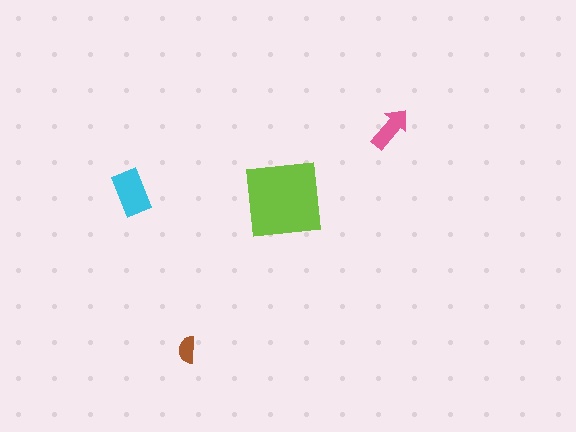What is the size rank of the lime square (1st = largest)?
1st.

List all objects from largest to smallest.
The lime square, the cyan rectangle, the pink arrow, the brown semicircle.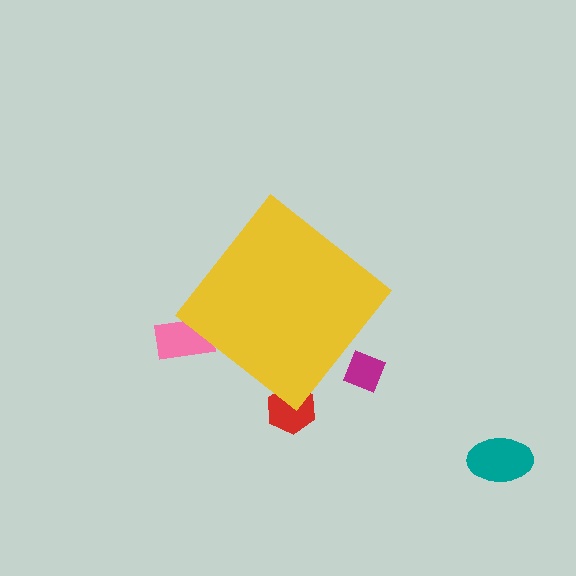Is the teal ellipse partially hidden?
No, the teal ellipse is fully visible.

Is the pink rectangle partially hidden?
Yes, the pink rectangle is partially hidden behind the yellow diamond.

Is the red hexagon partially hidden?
Yes, the red hexagon is partially hidden behind the yellow diamond.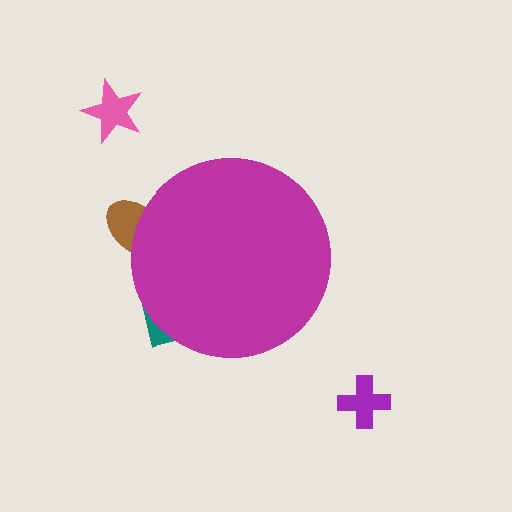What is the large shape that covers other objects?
A magenta circle.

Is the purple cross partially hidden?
No, the purple cross is fully visible.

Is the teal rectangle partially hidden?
Yes, the teal rectangle is partially hidden behind the magenta circle.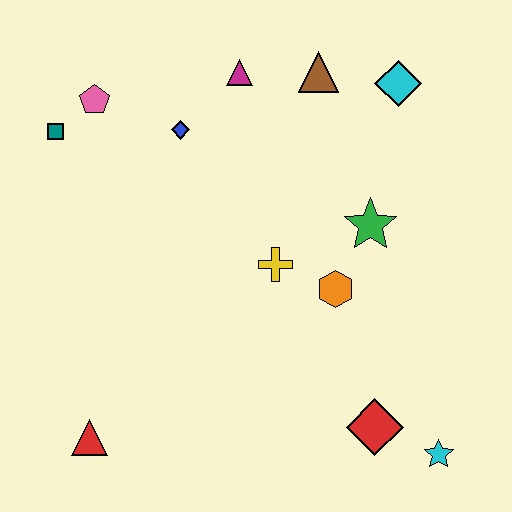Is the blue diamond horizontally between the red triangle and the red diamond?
Yes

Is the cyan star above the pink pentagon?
No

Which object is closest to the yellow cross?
The orange hexagon is closest to the yellow cross.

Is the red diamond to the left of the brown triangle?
No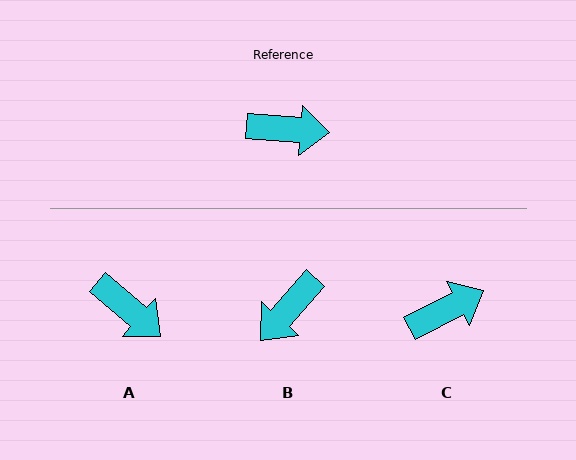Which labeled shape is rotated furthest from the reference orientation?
B, about 127 degrees away.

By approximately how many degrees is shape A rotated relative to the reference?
Approximately 36 degrees clockwise.